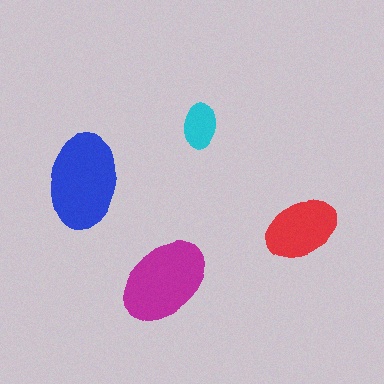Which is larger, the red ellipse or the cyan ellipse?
The red one.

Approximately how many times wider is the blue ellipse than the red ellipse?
About 1.5 times wider.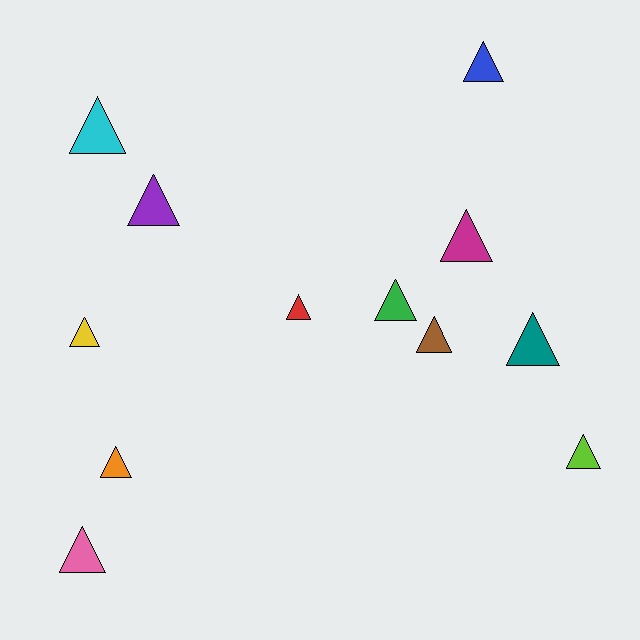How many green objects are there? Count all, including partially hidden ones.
There is 1 green object.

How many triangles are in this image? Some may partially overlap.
There are 12 triangles.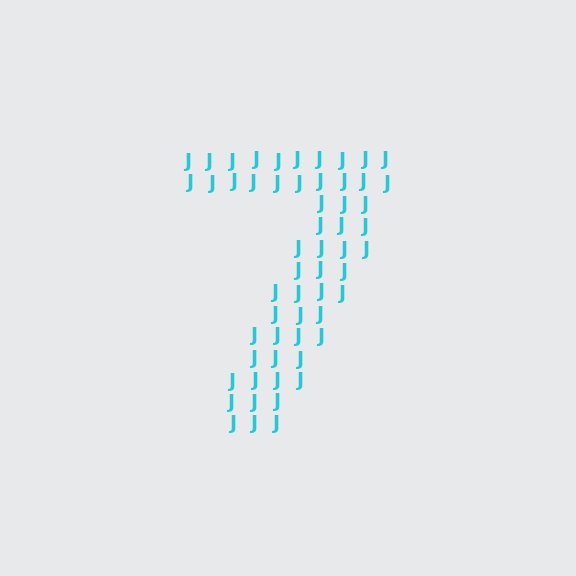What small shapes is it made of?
It is made of small letter J's.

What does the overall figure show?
The overall figure shows the digit 7.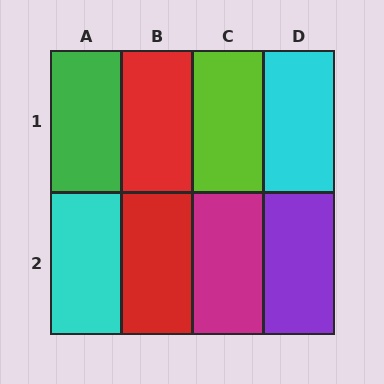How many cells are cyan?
2 cells are cyan.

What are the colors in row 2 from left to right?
Cyan, red, magenta, purple.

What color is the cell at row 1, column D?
Cyan.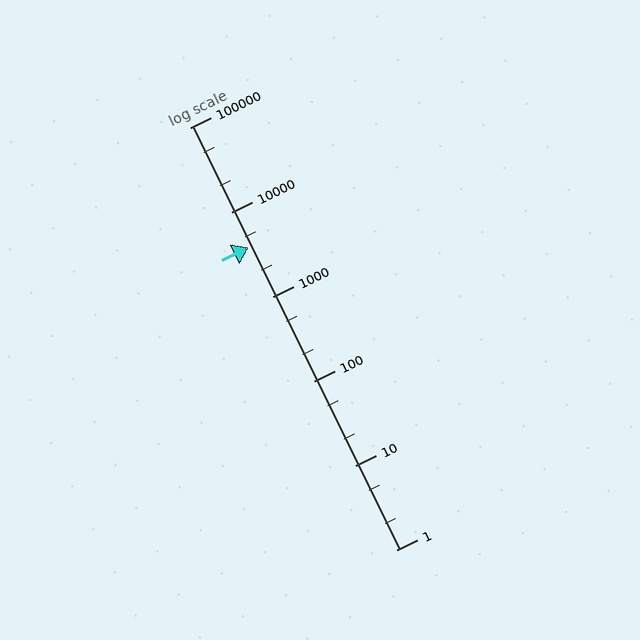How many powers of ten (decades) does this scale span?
The scale spans 5 decades, from 1 to 100000.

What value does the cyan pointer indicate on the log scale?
The pointer indicates approximately 3800.